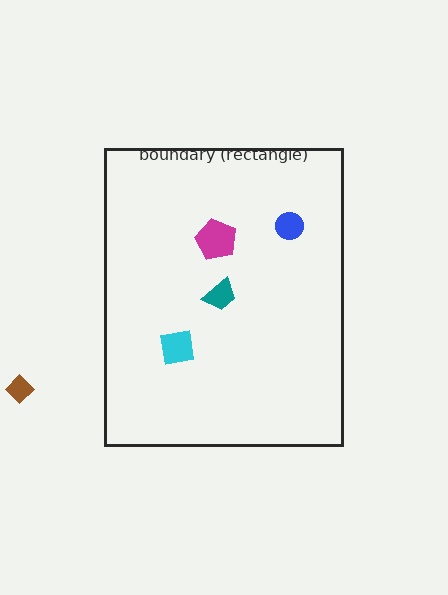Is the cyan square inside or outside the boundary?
Inside.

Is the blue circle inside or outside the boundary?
Inside.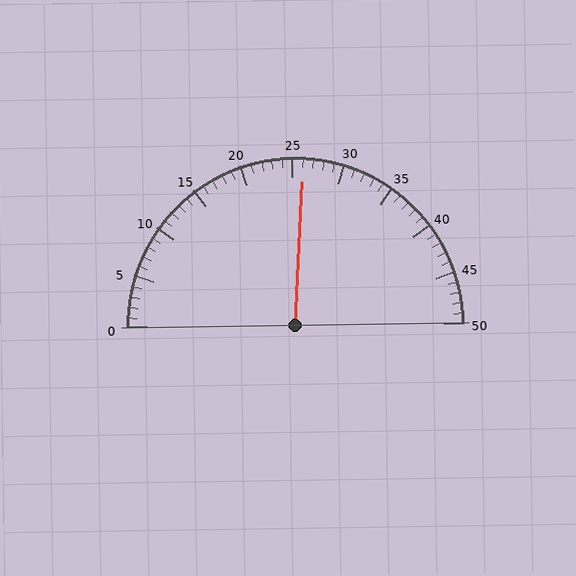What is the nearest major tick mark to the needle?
The nearest major tick mark is 25.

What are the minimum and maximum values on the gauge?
The gauge ranges from 0 to 50.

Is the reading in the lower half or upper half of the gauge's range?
The reading is in the upper half of the range (0 to 50).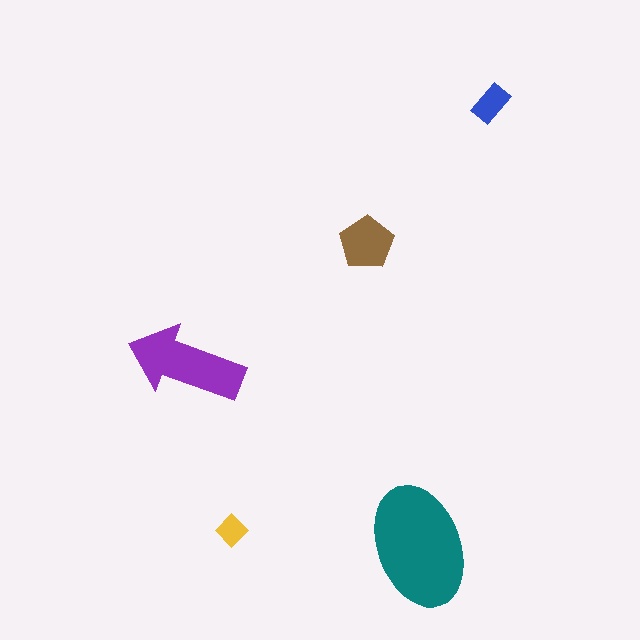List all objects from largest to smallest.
The teal ellipse, the purple arrow, the brown pentagon, the blue rectangle, the yellow diamond.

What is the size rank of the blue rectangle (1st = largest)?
4th.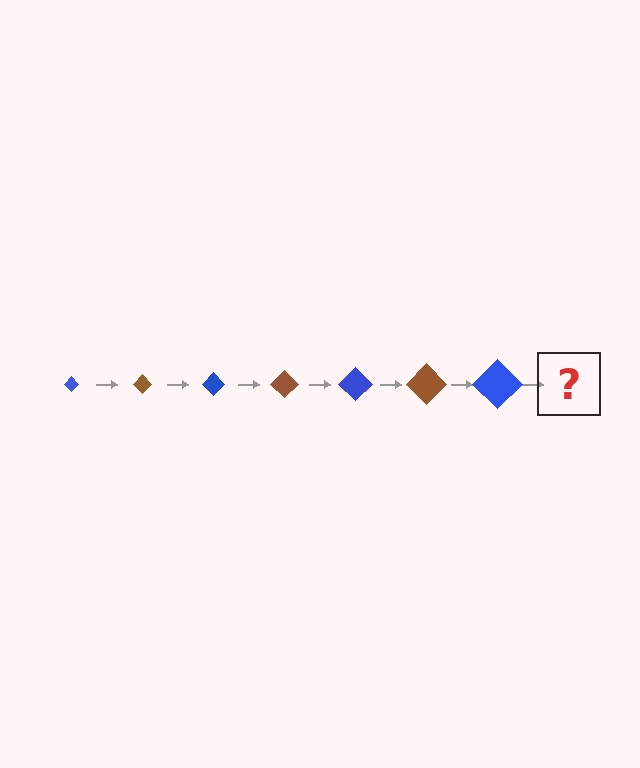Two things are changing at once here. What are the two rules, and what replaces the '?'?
The two rules are that the diamond grows larger each step and the color cycles through blue and brown. The '?' should be a brown diamond, larger than the previous one.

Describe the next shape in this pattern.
It should be a brown diamond, larger than the previous one.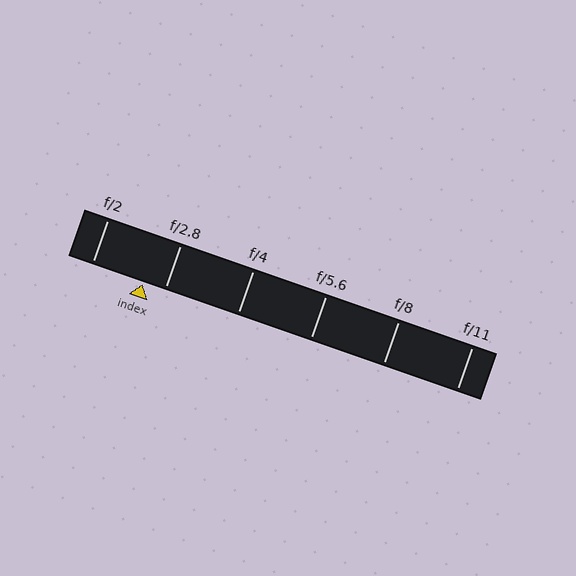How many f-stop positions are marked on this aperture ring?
There are 6 f-stop positions marked.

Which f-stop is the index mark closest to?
The index mark is closest to f/2.8.